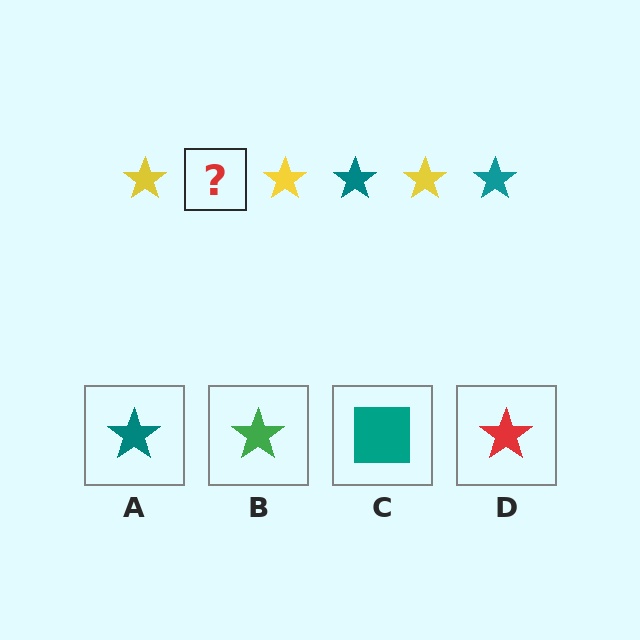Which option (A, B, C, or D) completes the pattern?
A.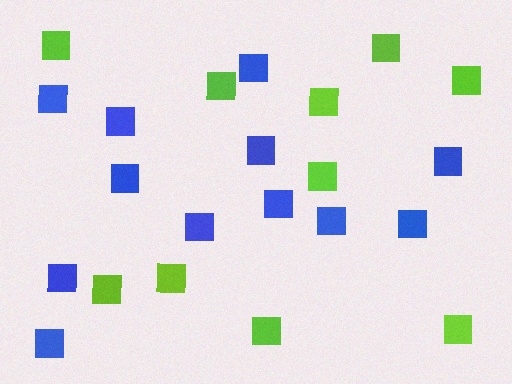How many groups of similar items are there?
There are 2 groups: one group of lime squares (10) and one group of blue squares (12).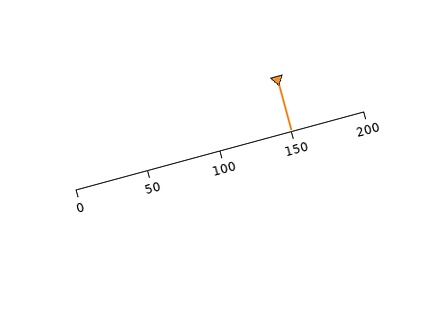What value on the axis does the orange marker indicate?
The marker indicates approximately 150.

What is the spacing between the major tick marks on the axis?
The major ticks are spaced 50 apart.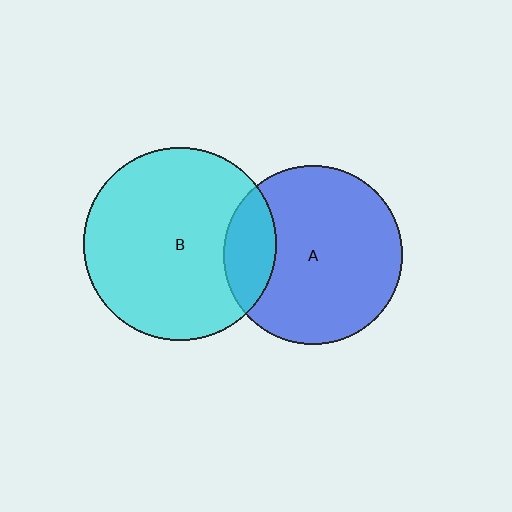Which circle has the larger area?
Circle B (cyan).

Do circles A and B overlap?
Yes.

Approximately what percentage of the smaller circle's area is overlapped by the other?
Approximately 20%.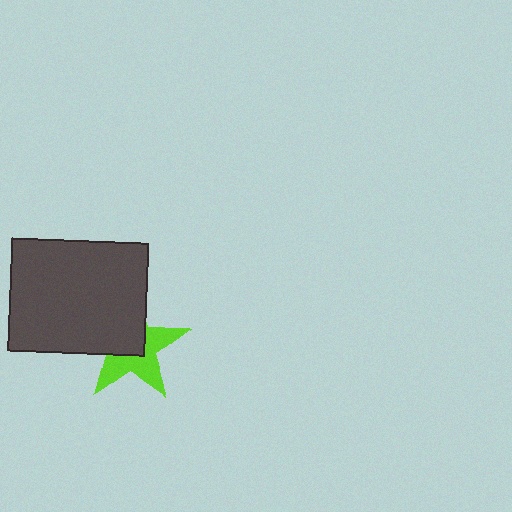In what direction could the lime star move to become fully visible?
The lime star could move toward the lower-right. That would shift it out from behind the dark gray rectangle entirely.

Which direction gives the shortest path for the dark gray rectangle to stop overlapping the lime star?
Moving toward the upper-left gives the shortest separation.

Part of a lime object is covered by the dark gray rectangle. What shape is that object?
It is a star.